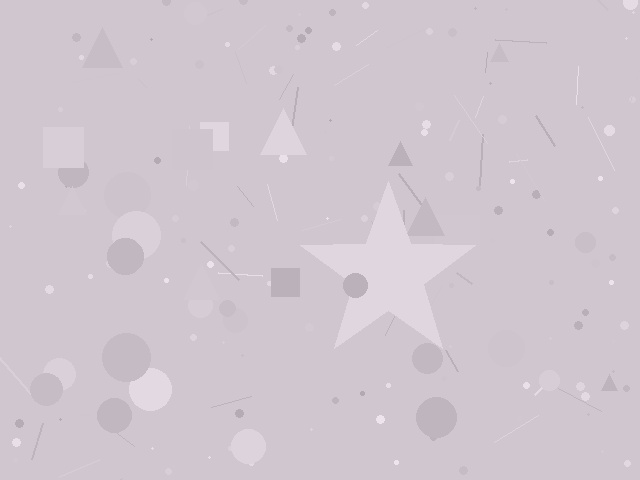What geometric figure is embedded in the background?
A star is embedded in the background.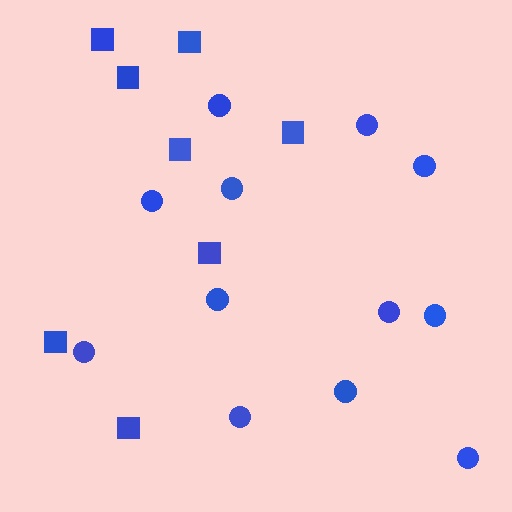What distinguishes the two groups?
There are 2 groups: one group of squares (8) and one group of circles (12).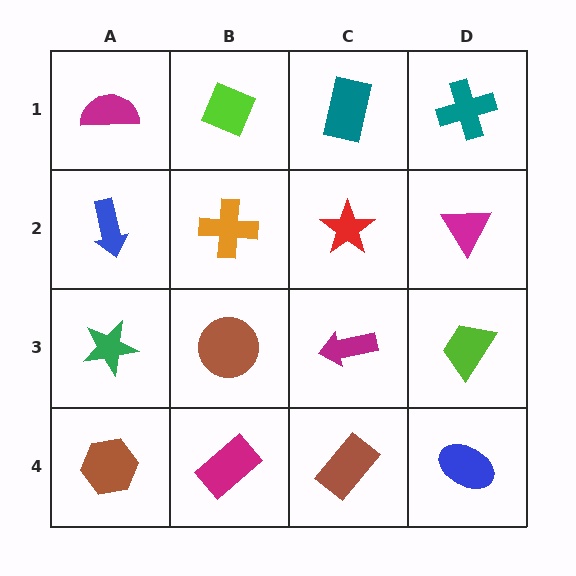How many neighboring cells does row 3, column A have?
3.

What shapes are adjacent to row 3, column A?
A blue arrow (row 2, column A), a brown hexagon (row 4, column A), a brown circle (row 3, column B).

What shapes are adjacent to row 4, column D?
A lime trapezoid (row 3, column D), a brown rectangle (row 4, column C).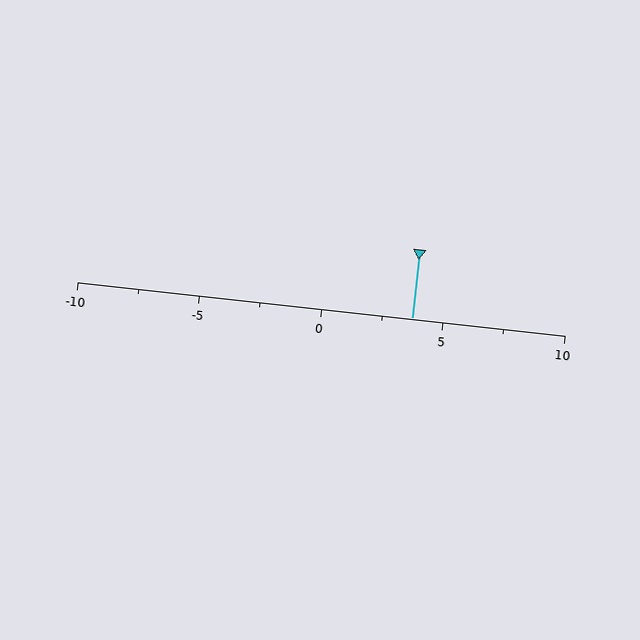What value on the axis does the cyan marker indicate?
The marker indicates approximately 3.8.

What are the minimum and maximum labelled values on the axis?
The axis runs from -10 to 10.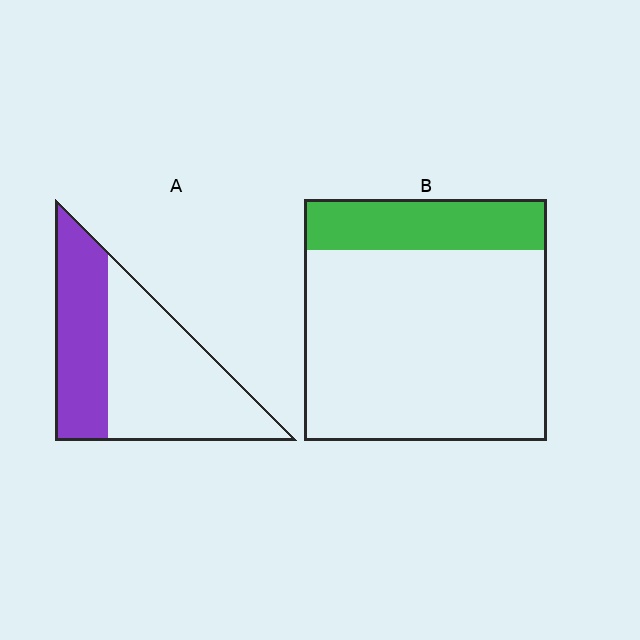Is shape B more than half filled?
No.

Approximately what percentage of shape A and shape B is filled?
A is approximately 40% and B is approximately 20%.